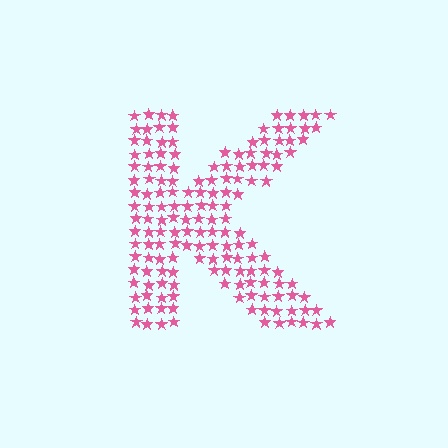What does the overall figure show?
The overall figure shows the letter K.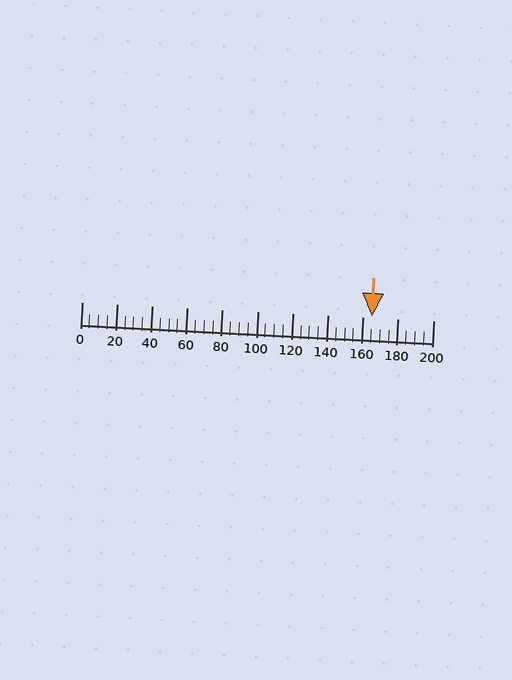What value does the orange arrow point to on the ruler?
The orange arrow points to approximately 165.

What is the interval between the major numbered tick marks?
The major tick marks are spaced 20 units apart.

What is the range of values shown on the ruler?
The ruler shows values from 0 to 200.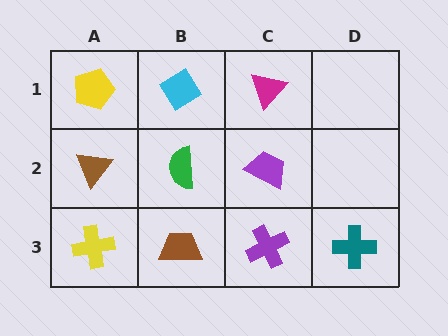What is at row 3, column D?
A teal cross.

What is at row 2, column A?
A brown triangle.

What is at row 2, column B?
A green semicircle.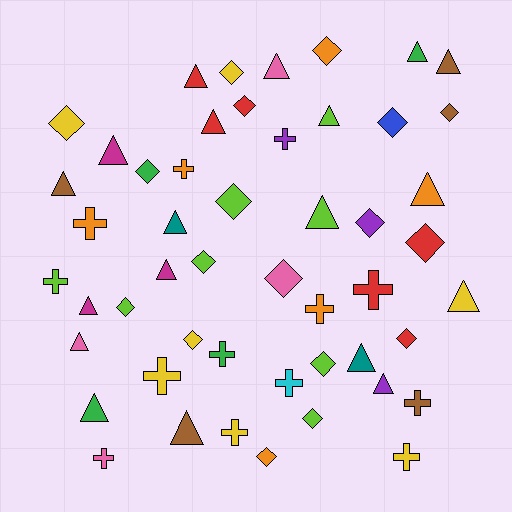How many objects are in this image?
There are 50 objects.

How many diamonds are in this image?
There are 18 diamonds.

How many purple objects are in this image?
There are 3 purple objects.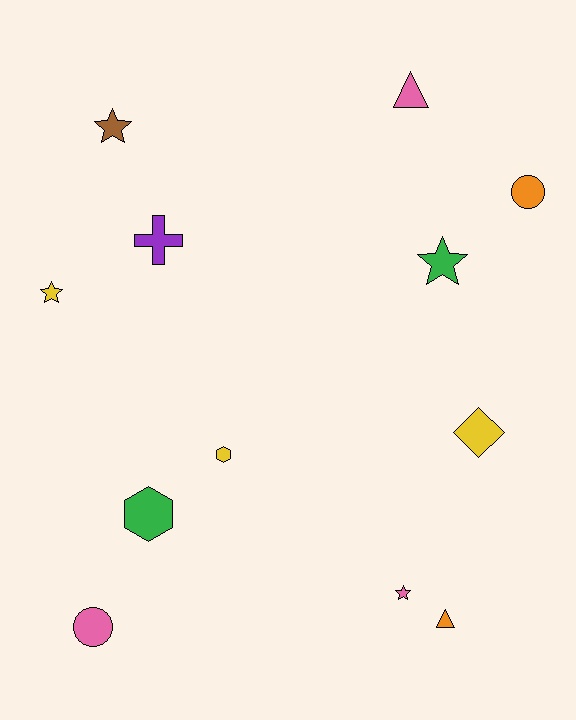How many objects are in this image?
There are 12 objects.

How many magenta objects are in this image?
There are no magenta objects.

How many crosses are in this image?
There is 1 cross.